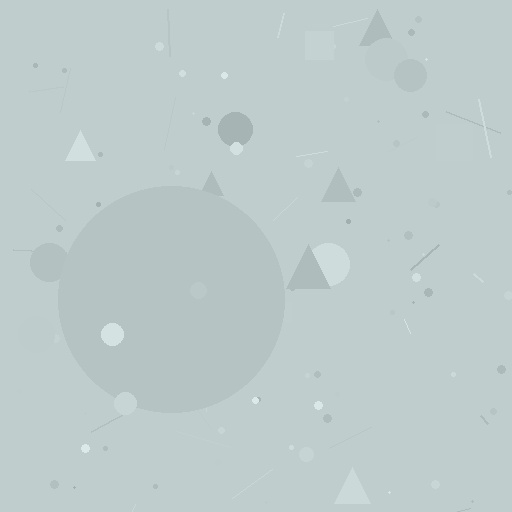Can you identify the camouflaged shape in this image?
The camouflaged shape is a circle.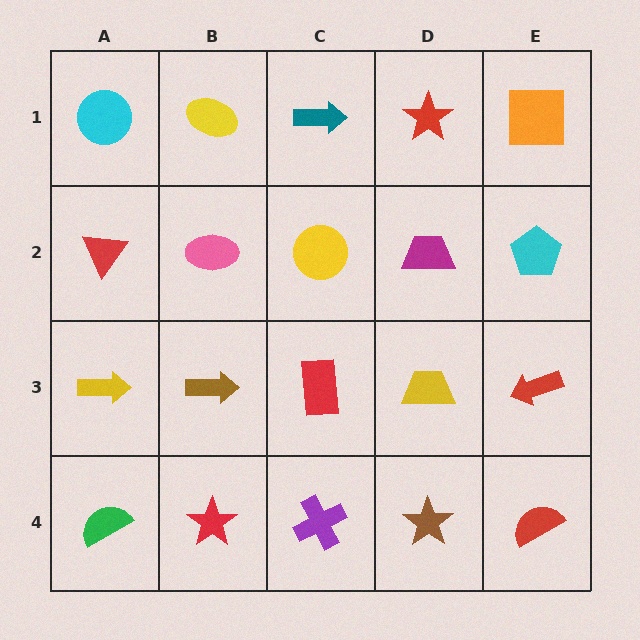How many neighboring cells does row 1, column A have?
2.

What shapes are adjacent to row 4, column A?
A yellow arrow (row 3, column A), a red star (row 4, column B).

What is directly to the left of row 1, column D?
A teal arrow.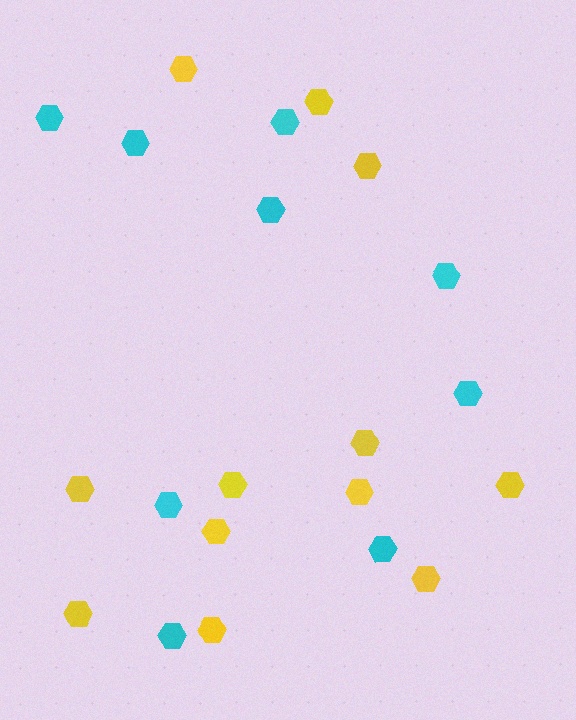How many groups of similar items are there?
There are 2 groups: one group of cyan hexagons (9) and one group of yellow hexagons (12).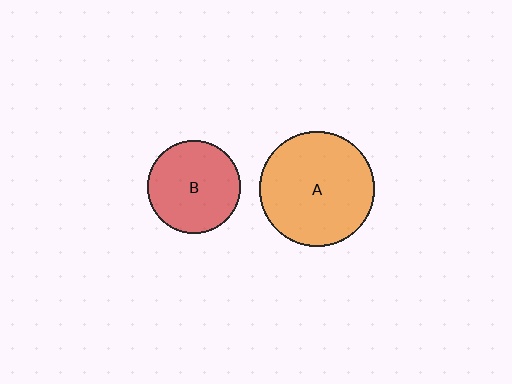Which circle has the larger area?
Circle A (orange).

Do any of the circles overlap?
No, none of the circles overlap.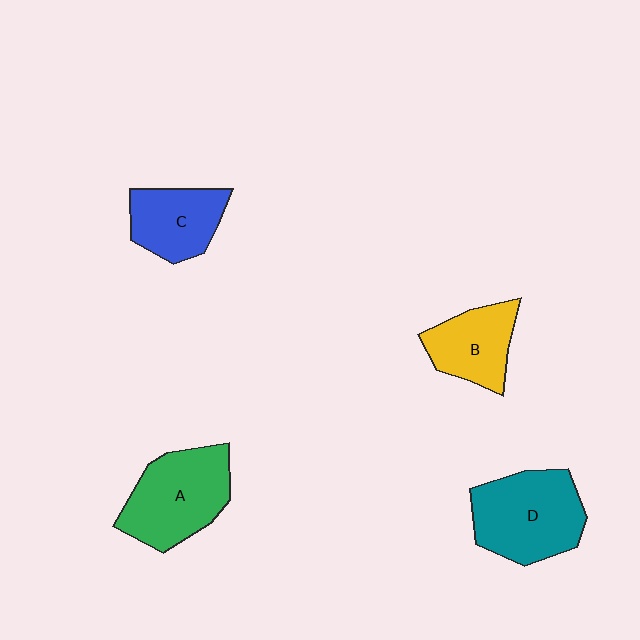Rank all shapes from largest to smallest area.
From largest to smallest: D (teal), A (green), C (blue), B (yellow).